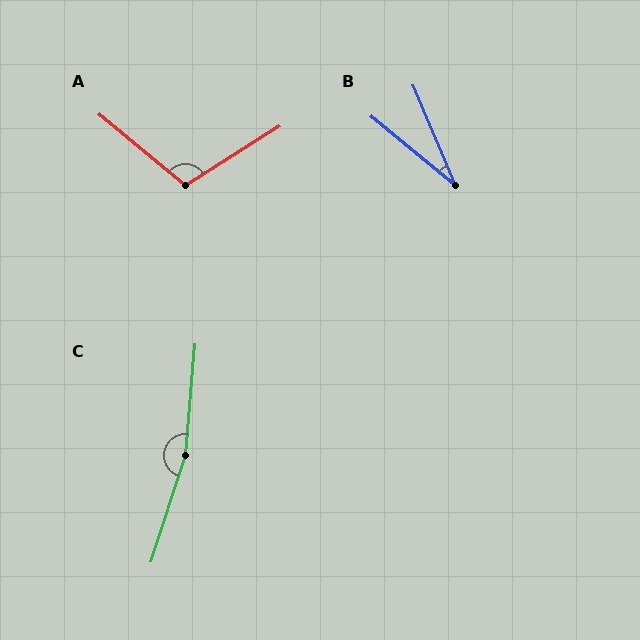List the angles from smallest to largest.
B (27°), A (108°), C (167°).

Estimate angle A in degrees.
Approximately 108 degrees.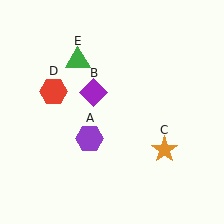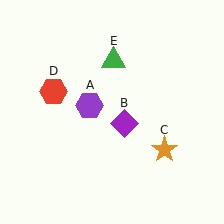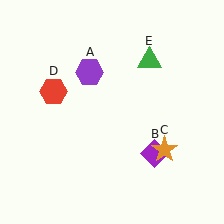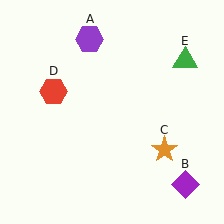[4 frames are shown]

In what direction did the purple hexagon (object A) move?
The purple hexagon (object A) moved up.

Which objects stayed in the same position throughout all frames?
Orange star (object C) and red hexagon (object D) remained stationary.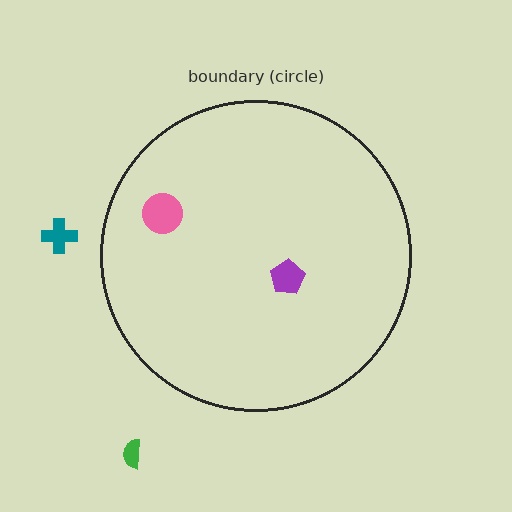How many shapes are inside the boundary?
2 inside, 2 outside.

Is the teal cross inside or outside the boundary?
Outside.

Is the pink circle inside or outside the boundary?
Inside.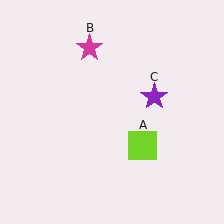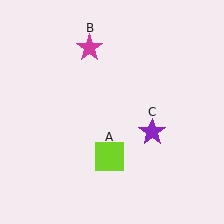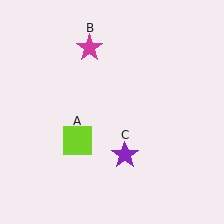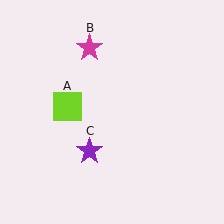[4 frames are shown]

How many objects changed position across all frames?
2 objects changed position: lime square (object A), purple star (object C).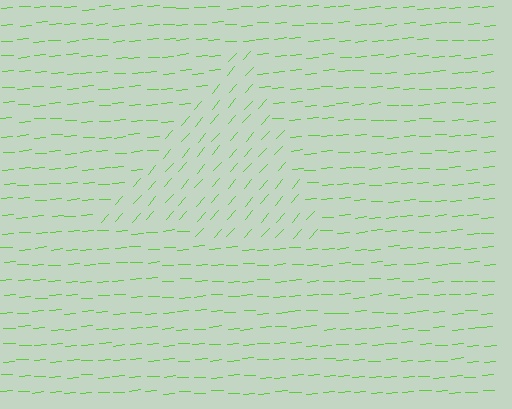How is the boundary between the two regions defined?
The boundary is defined purely by a change in line orientation (approximately 45 degrees difference). All lines are the same color and thickness.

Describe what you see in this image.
The image is filled with small lime line segments. A triangle region in the image has lines oriented differently from the surrounding lines, creating a visible texture boundary.